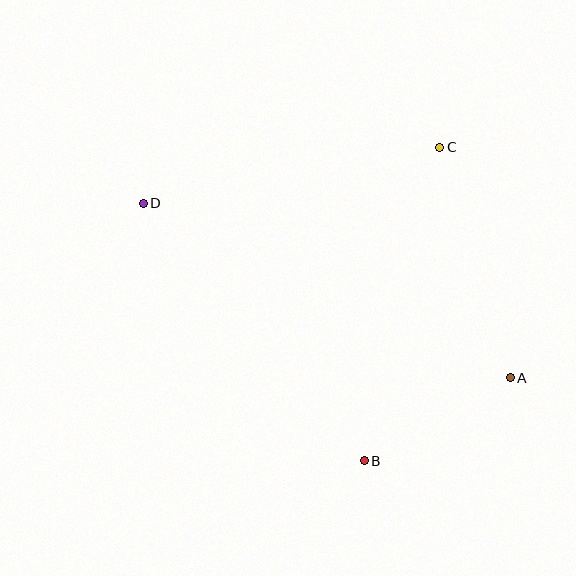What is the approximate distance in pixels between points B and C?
The distance between B and C is approximately 323 pixels.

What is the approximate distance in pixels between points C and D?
The distance between C and D is approximately 302 pixels.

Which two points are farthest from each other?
Points A and D are farthest from each other.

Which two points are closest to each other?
Points A and B are closest to each other.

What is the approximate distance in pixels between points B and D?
The distance between B and D is approximately 339 pixels.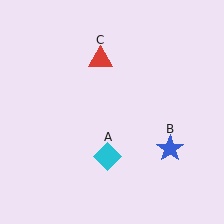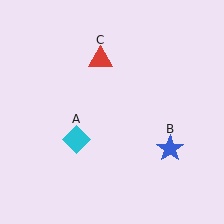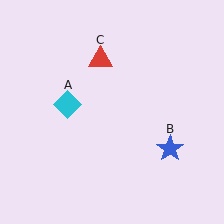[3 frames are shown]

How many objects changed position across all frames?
1 object changed position: cyan diamond (object A).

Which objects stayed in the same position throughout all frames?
Blue star (object B) and red triangle (object C) remained stationary.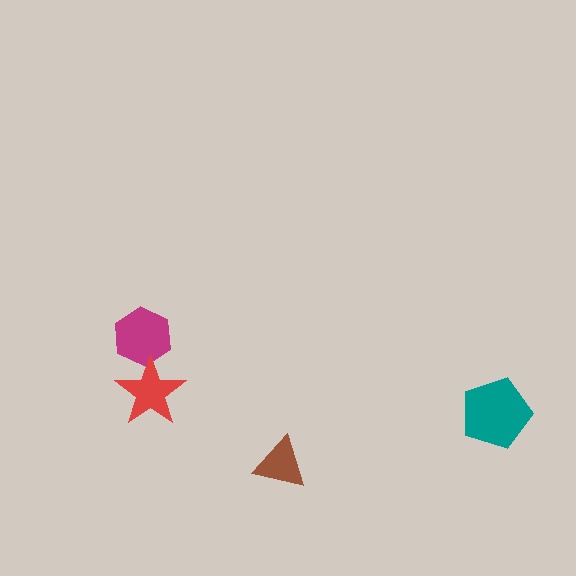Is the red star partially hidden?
No, no other shape covers it.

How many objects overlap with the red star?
1 object overlaps with the red star.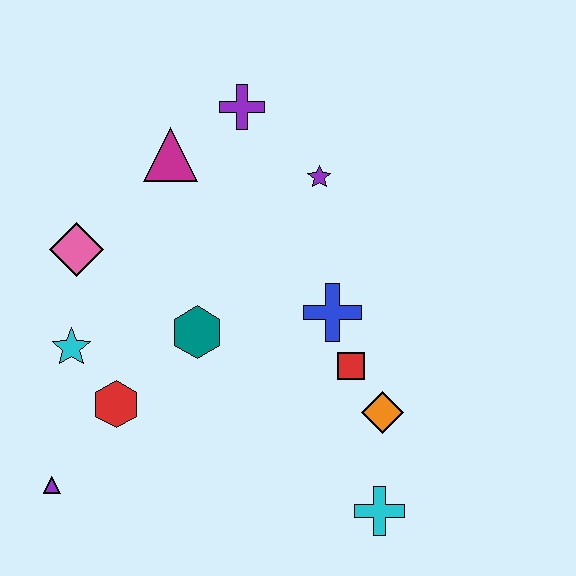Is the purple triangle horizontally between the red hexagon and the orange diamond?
No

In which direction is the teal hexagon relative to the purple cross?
The teal hexagon is below the purple cross.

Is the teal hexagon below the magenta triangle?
Yes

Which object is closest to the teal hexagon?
The red hexagon is closest to the teal hexagon.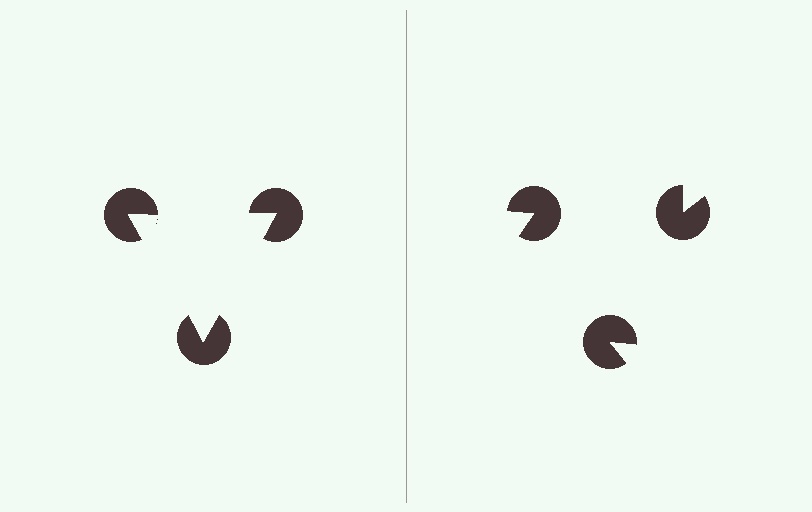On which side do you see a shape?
An illusory triangle appears on the left side. On the right side the wedge cuts are rotated, so no coherent shape forms.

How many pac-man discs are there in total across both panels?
6 — 3 on each side.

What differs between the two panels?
The pac-man discs are positioned identically on both sides; only the wedge orientations differ. On the left they align to a triangle; on the right they are misaligned.